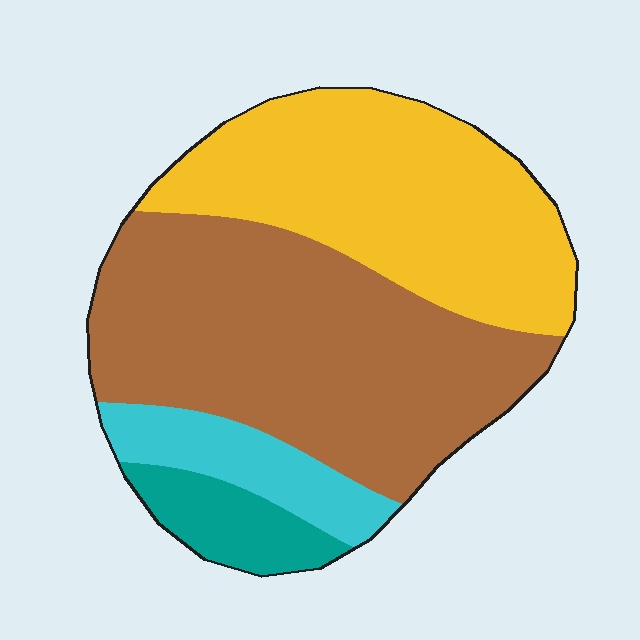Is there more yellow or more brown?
Brown.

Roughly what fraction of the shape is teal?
Teal takes up about one tenth (1/10) of the shape.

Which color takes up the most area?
Brown, at roughly 45%.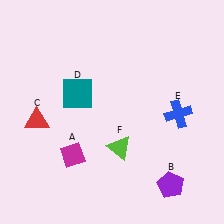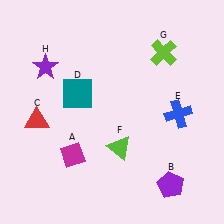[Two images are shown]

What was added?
A lime cross (G), a purple star (H) were added in Image 2.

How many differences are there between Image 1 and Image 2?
There are 2 differences between the two images.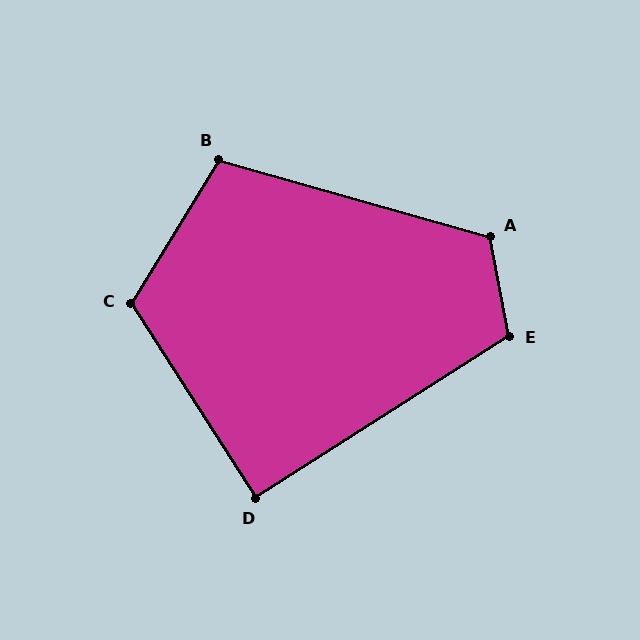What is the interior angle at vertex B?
Approximately 106 degrees (obtuse).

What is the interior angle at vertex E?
Approximately 112 degrees (obtuse).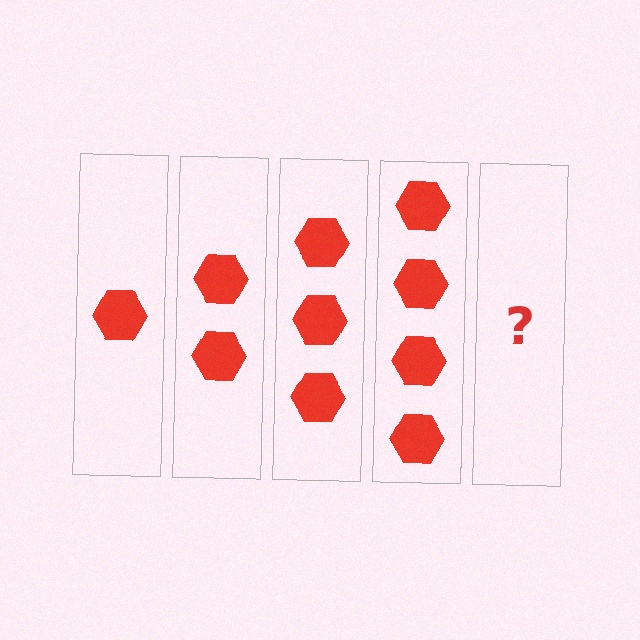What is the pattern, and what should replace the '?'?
The pattern is that each step adds one more hexagon. The '?' should be 5 hexagons.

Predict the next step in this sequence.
The next step is 5 hexagons.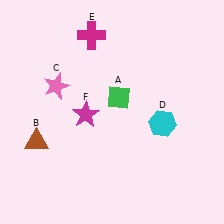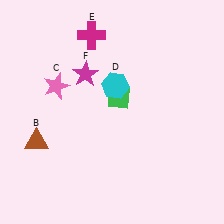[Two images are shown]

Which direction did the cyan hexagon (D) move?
The cyan hexagon (D) moved left.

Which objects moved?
The objects that moved are: the cyan hexagon (D), the magenta star (F).